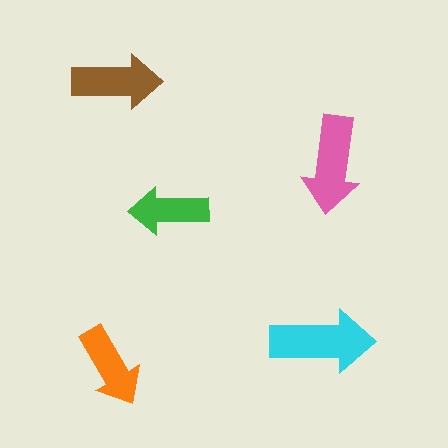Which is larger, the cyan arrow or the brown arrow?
The cyan one.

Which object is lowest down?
The orange arrow is bottommost.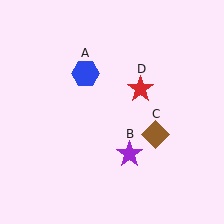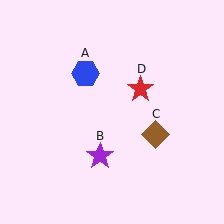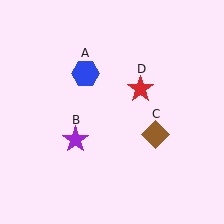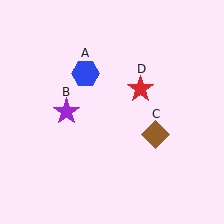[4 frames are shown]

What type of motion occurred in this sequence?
The purple star (object B) rotated clockwise around the center of the scene.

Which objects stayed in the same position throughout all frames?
Blue hexagon (object A) and brown diamond (object C) and red star (object D) remained stationary.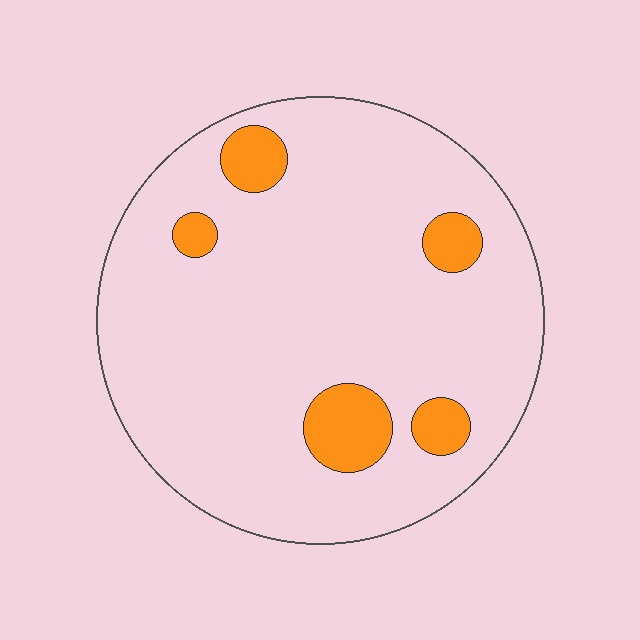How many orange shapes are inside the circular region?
5.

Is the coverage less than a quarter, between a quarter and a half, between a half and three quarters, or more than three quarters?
Less than a quarter.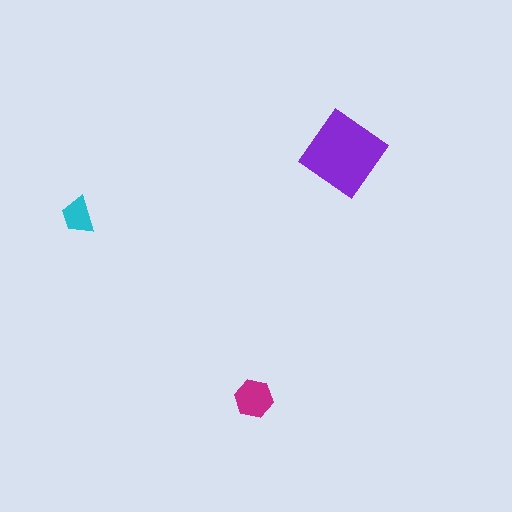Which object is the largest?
The purple diamond.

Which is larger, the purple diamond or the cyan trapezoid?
The purple diamond.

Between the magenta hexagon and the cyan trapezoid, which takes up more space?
The magenta hexagon.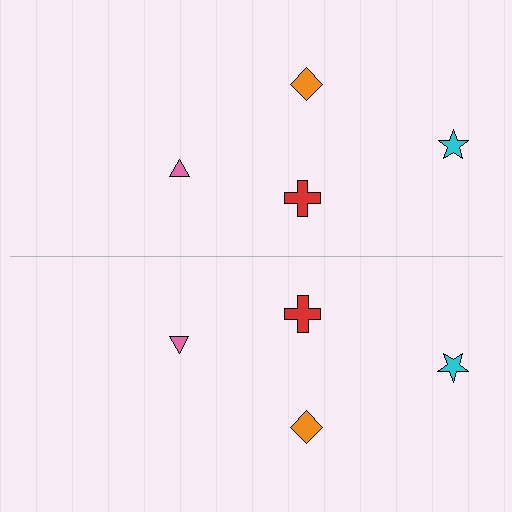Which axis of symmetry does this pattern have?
The pattern has a horizontal axis of symmetry running through the center of the image.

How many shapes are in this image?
There are 8 shapes in this image.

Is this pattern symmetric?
Yes, this pattern has bilateral (reflection) symmetry.